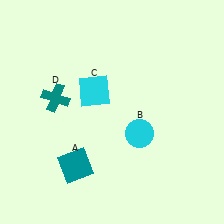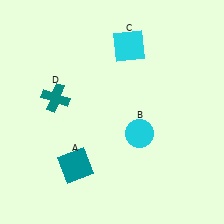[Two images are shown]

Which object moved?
The cyan square (C) moved up.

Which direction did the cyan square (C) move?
The cyan square (C) moved up.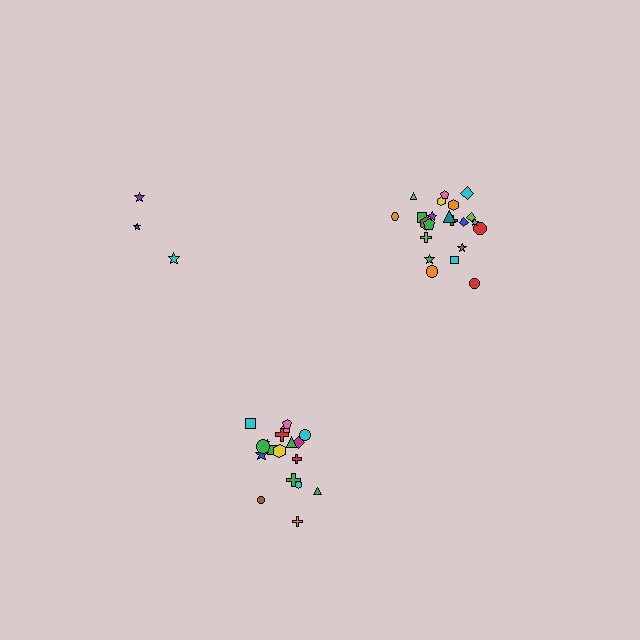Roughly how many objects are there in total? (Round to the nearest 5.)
Roughly 45 objects in total.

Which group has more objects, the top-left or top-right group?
The top-right group.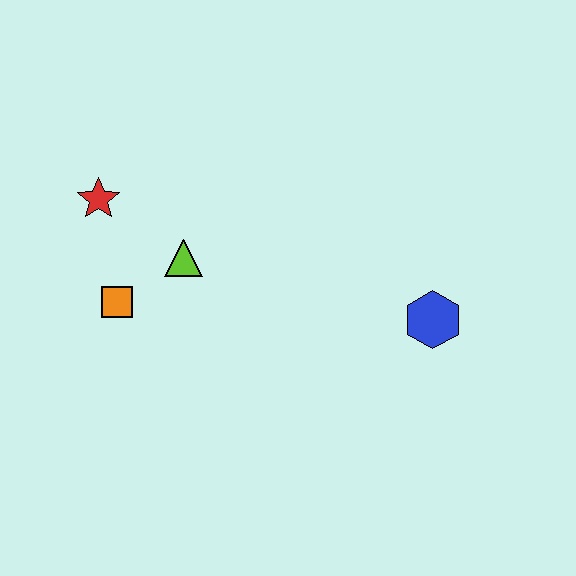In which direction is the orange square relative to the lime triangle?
The orange square is to the left of the lime triangle.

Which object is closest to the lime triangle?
The orange square is closest to the lime triangle.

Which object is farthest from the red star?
The blue hexagon is farthest from the red star.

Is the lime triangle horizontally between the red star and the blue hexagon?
Yes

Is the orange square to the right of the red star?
Yes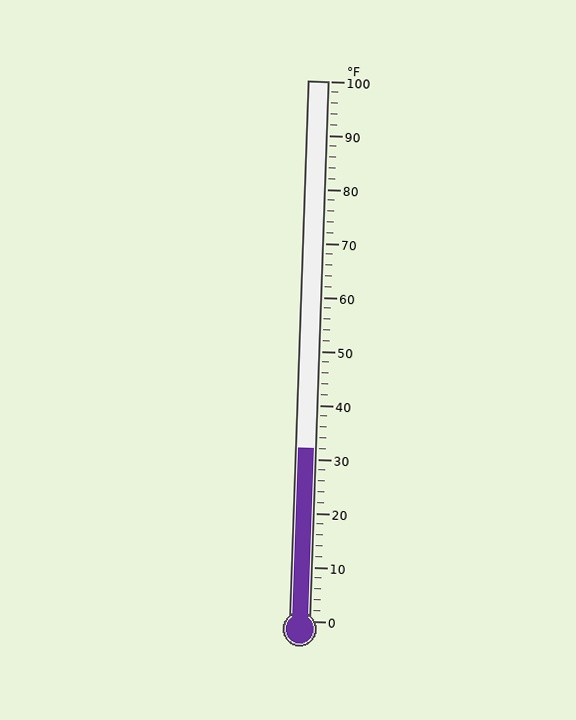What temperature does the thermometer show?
The thermometer shows approximately 32°F.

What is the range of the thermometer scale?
The thermometer scale ranges from 0°F to 100°F.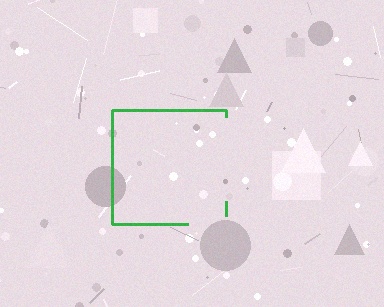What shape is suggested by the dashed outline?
The dashed outline suggests a square.